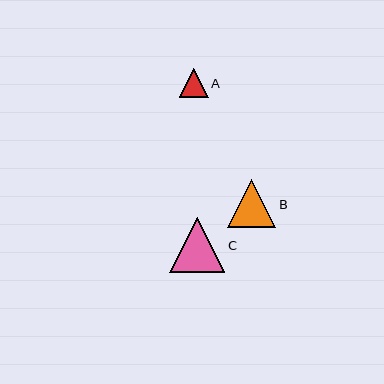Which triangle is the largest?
Triangle C is the largest with a size of approximately 55 pixels.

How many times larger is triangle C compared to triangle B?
Triangle C is approximately 1.1 times the size of triangle B.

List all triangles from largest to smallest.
From largest to smallest: C, B, A.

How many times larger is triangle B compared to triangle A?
Triangle B is approximately 1.7 times the size of triangle A.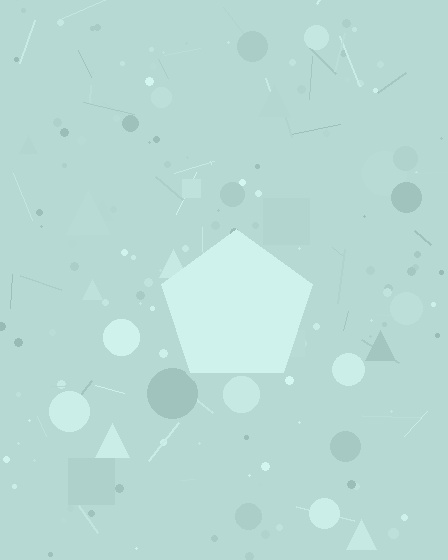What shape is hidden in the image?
A pentagon is hidden in the image.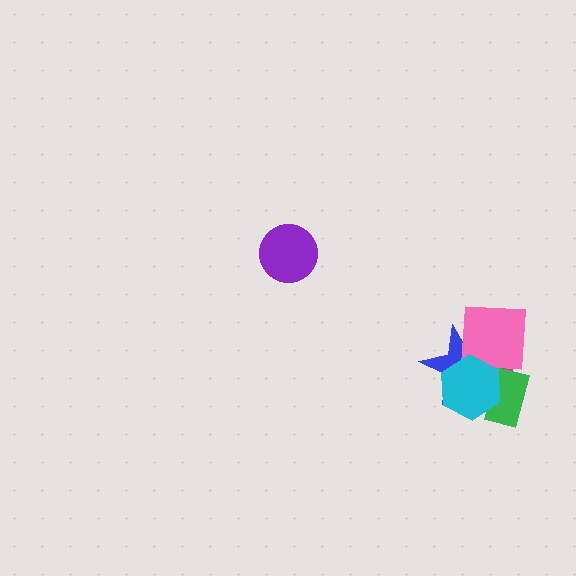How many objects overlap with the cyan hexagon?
4 objects overlap with the cyan hexagon.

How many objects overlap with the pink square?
4 objects overlap with the pink square.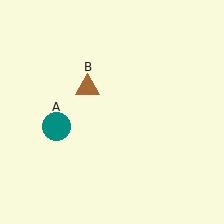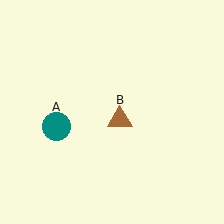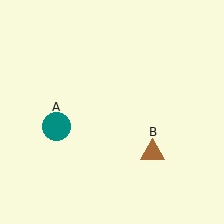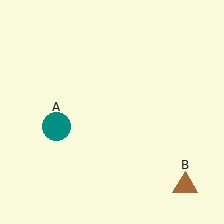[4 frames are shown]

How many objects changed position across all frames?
1 object changed position: brown triangle (object B).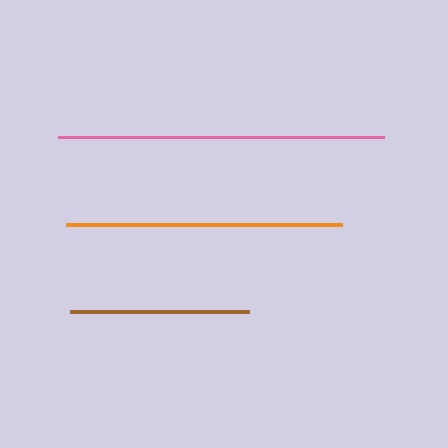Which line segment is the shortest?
The brown line is the shortest at approximately 179 pixels.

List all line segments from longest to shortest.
From longest to shortest: pink, orange, brown.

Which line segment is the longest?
The pink line is the longest at approximately 326 pixels.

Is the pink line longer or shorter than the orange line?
The pink line is longer than the orange line.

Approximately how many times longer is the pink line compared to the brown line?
The pink line is approximately 1.8 times the length of the brown line.